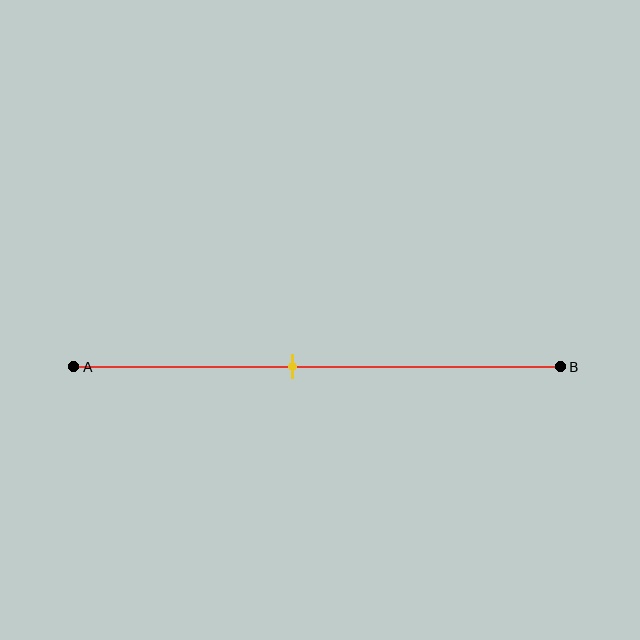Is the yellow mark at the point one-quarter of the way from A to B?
No, the mark is at about 45% from A, not at the 25% one-quarter point.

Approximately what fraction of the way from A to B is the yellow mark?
The yellow mark is approximately 45% of the way from A to B.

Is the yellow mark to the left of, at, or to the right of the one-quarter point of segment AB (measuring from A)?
The yellow mark is to the right of the one-quarter point of segment AB.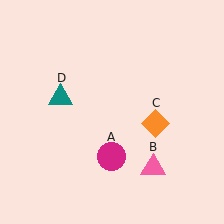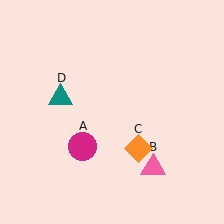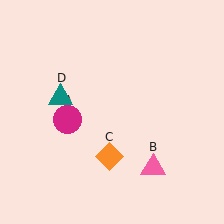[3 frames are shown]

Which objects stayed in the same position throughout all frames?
Pink triangle (object B) and teal triangle (object D) remained stationary.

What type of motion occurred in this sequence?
The magenta circle (object A), orange diamond (object C) rotated clockwise around the center of the scene.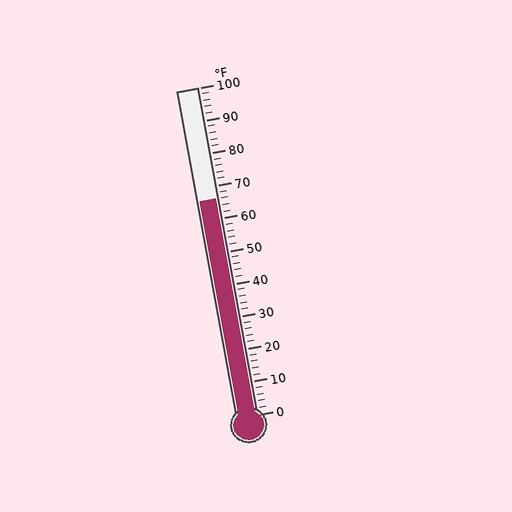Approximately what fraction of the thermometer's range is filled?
The thermometer is filled to approximately 65% of its range.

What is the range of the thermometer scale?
The thermometer scale ranges from 0°F to 100°F.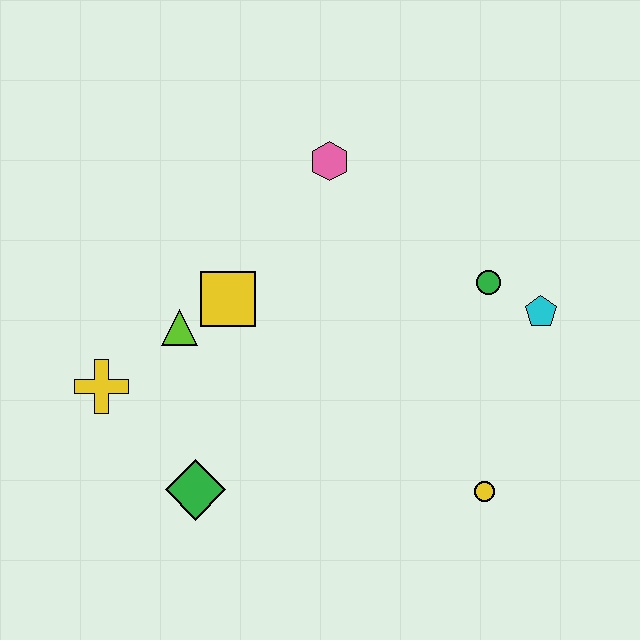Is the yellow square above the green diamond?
Yes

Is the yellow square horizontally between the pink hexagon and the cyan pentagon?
No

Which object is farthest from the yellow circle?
The yellow cross is farthest from the yellow circle.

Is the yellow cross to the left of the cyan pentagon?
Yes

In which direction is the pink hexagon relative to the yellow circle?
The pink hexagon is above the yellow circle.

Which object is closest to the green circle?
The cyan pentagon is closest to the green circle.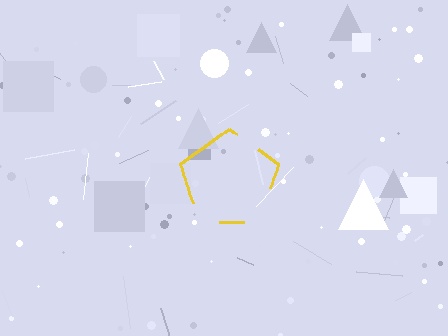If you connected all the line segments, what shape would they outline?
They would outline a pentagon.